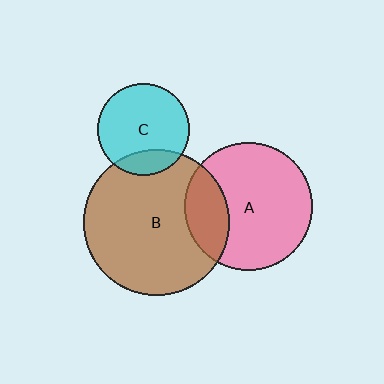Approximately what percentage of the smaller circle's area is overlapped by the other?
Approximately 20%.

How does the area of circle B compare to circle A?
Approximately 1.3 times.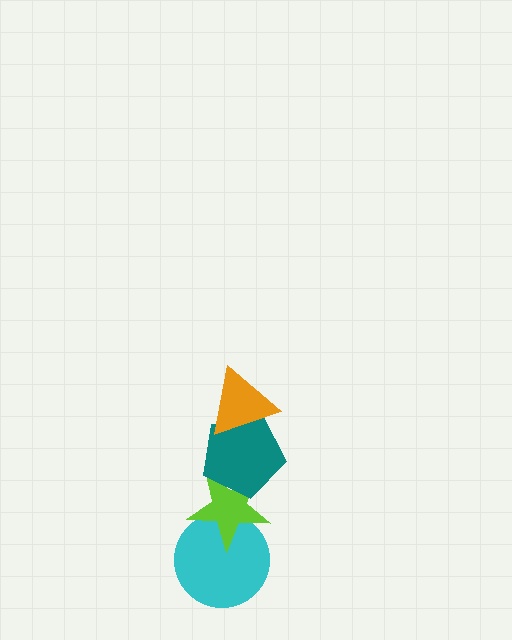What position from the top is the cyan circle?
The cyan circle is 4th from the top.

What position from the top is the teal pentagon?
The teal pentagon is 2nd from the top.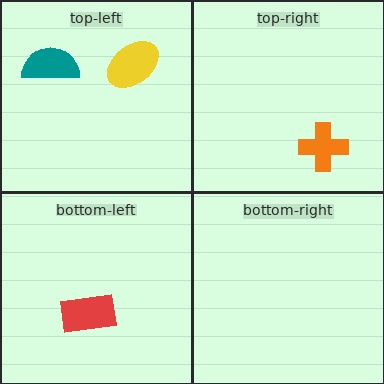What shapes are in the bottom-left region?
The red rectangle.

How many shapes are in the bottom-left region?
1.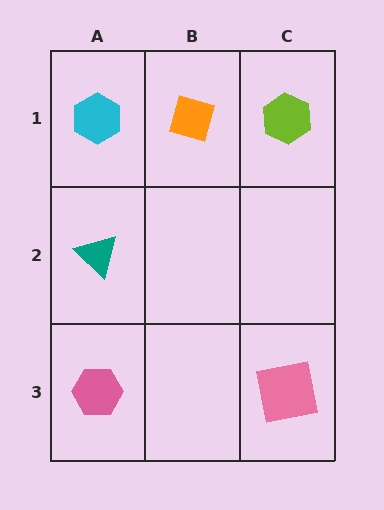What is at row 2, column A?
A teal triangle.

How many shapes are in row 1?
3 shapes.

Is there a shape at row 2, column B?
No, that cell is empty.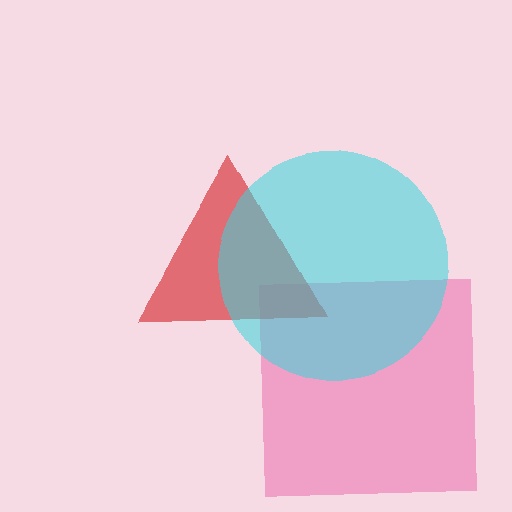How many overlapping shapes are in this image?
There are 3 overlapping shapes in the image.